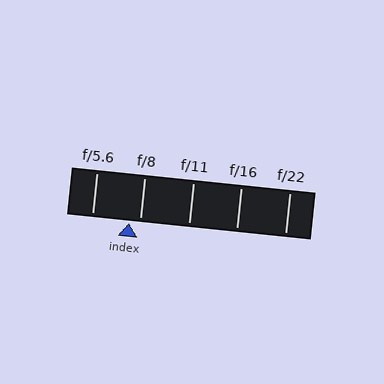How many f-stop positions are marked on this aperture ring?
There are 5 f-stop positions marked.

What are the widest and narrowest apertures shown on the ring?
The widest aperture shown is f/5.6 and the narrowest is f/22.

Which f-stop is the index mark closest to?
The index mark is closest to f/8.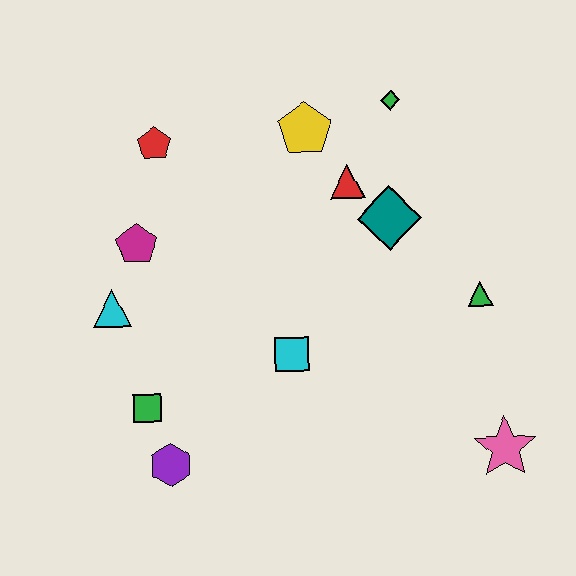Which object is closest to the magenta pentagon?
The cyan triangle is closest to the magenta pentagon.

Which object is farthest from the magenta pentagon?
The pink star is farthest from the magenta pentagon.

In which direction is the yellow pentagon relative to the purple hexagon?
The yellow pentagon is above the purple hexagon.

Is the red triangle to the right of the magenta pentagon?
Yes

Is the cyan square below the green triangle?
Yes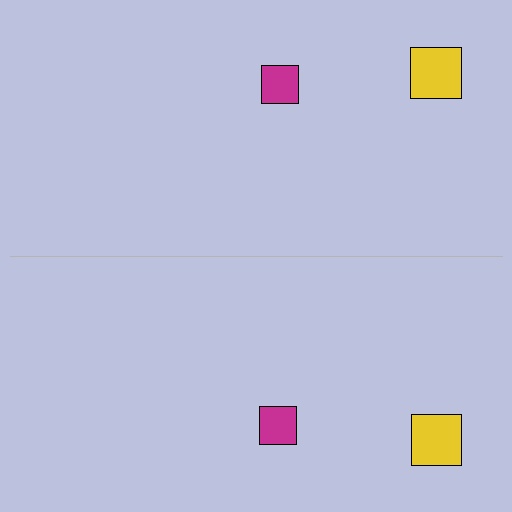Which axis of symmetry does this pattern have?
The pattern has a horizontal axis of symmetry running through the center of the image.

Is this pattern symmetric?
Yes, this pattern has bilateral (reflection) symmetry.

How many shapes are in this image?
There are 4 shapes in this image.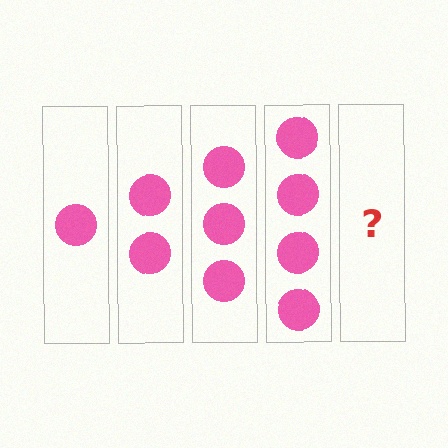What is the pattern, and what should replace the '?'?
The pattern is that each step adds one more circle. The '?' should be 5 circles.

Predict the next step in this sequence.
The next step is 5 circles.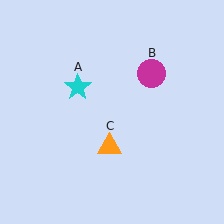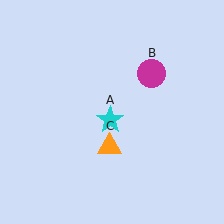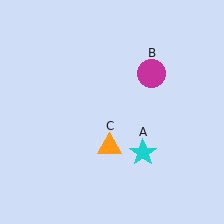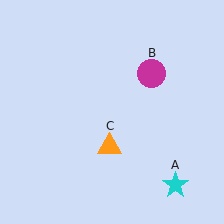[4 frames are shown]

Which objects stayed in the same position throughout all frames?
Magenta circle (object B) and orange triangle (object C) remained stationary.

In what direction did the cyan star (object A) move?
The cyan star (object A) moved down and to the right.